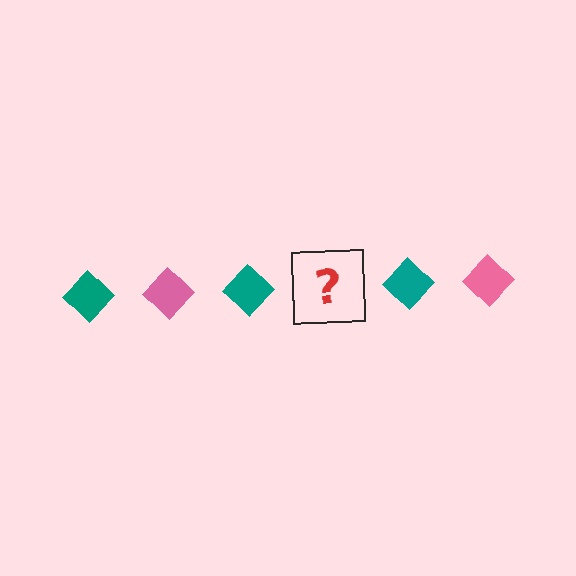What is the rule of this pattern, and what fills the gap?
The rule is that the pattern cycles through teal, pink diamonds. The gap should be filled with a pink diamond.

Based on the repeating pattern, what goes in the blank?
The blank should be a pink diamond.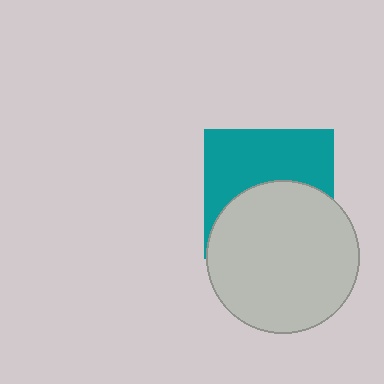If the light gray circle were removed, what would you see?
You would see the complete teal square.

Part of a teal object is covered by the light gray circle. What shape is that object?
It is a square.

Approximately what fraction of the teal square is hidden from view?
Roughly 51% of the teal square is hidden behind the light gray circle.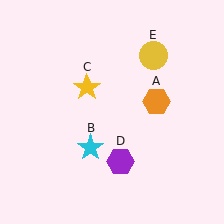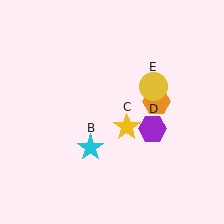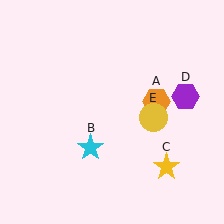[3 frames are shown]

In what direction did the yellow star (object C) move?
The yellow star (object C) moved down and to the right.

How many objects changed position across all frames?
3 objects changed position: yellow star (object C), purple hexagon (object D), yellow circle (object E).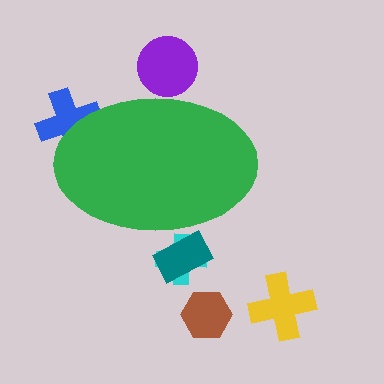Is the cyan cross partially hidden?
Yes, the cyan cross is partially hidden behind the green ellipse.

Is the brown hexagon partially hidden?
No, the brown hexagon is fully visible.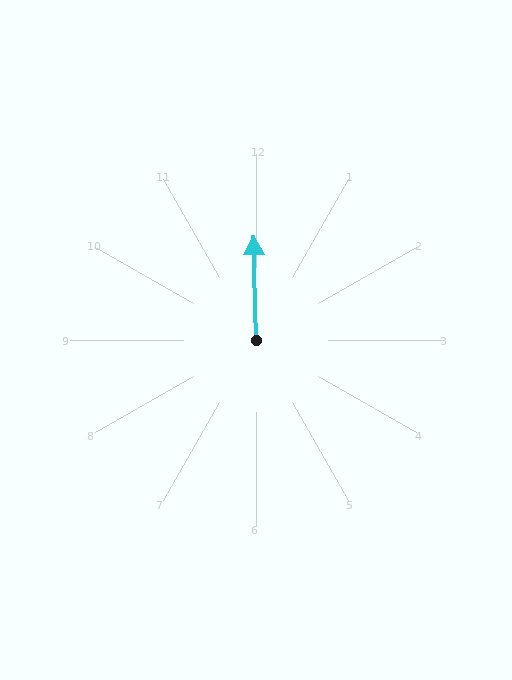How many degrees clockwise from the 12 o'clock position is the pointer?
Approximately 359 degrees.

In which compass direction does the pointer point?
North.